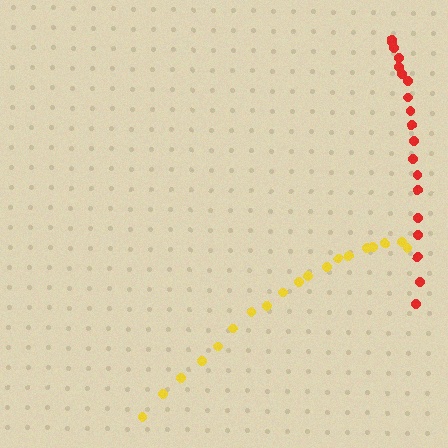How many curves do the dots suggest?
There are 2 distinct paths.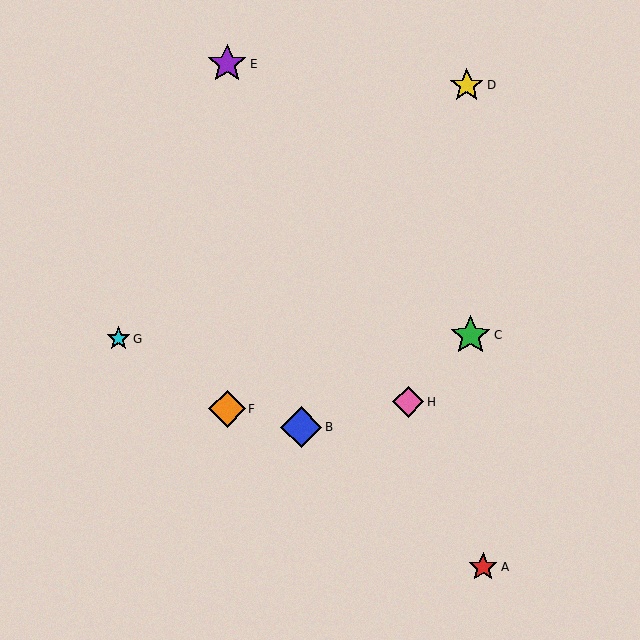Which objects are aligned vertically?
Objects E, F are aligned vertically.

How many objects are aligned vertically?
2 objects (E, F) are aligned vertically.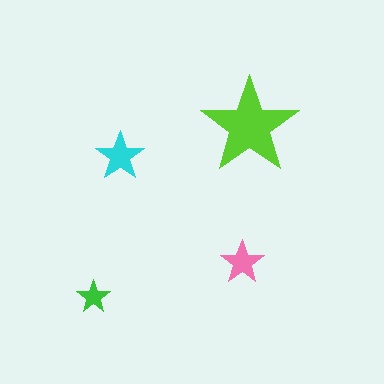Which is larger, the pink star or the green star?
The pink one.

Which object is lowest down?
The green star is bottommost.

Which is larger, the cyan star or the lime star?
The lime one.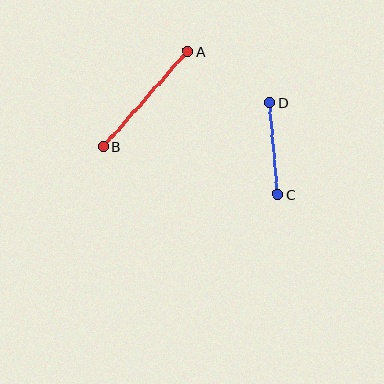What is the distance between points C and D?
The distance is approximately 92 pixels.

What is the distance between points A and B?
The distance is approximately 127 pixels.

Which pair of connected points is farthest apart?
Points A and B are farthest apart.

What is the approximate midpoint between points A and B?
The midpoint is at approximately (145, 99) pixels.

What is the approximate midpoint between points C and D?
The midpoint is at approximately (274, 149) pixels.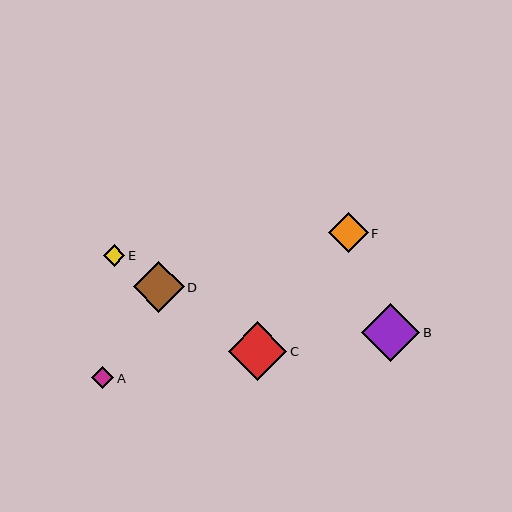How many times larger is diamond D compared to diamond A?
Diamond D is approximately 2.3 times the size of diamond A.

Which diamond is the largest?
Diamond B is the largest with a size of approximately 58 pixels.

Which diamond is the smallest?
Diamond E is the smallest with a size of approximately 22 pixels.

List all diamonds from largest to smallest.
From largest to smallest: B, C, D, F, A, E.